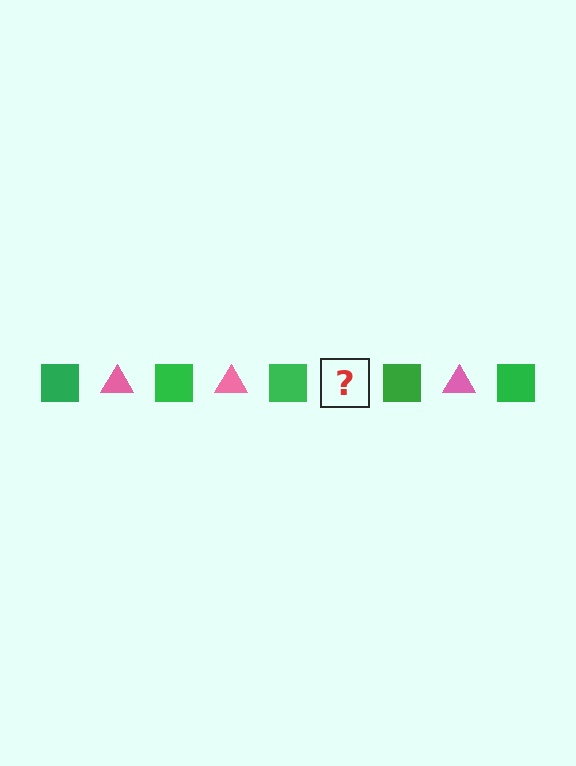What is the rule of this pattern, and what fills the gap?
The rule is that the pattern alternates between green square and pink triangle. The gap should be filled with a pink triangle.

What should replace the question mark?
The question mark should be replaced with a pink triangle.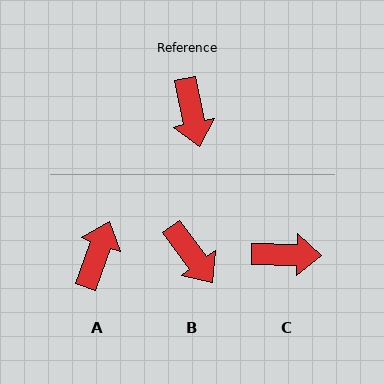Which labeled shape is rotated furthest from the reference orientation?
A, about 148 degrees away.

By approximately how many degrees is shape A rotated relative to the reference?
Approximately 148 degrees counter-clockwise.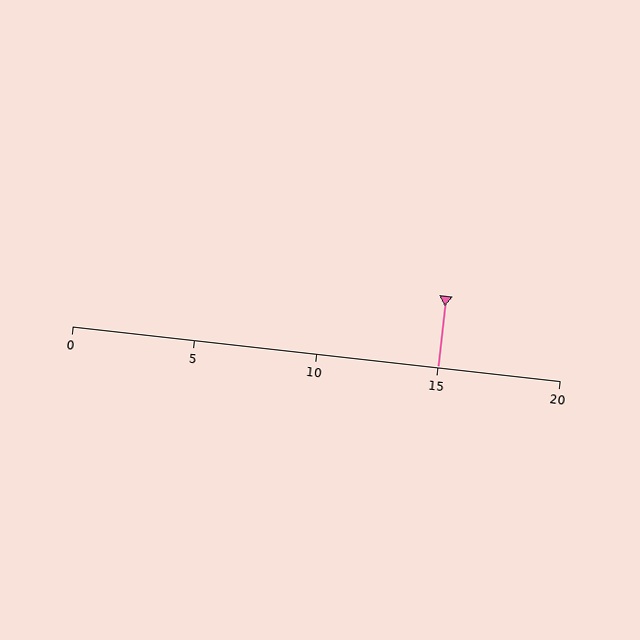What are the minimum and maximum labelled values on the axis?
The axis runs from 0 to 20.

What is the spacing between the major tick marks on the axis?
The major ticks are spaced 5 apart.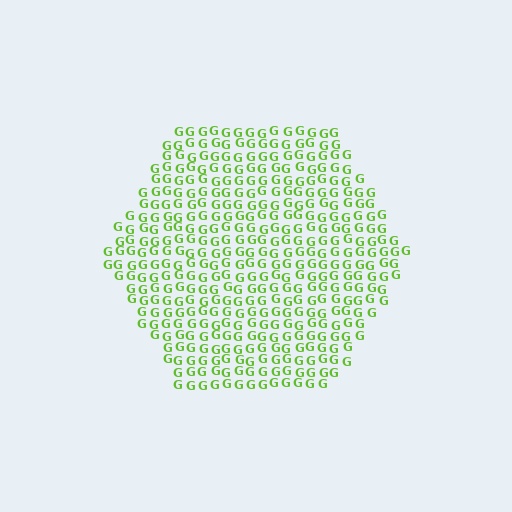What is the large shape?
The large shape is a hexagon.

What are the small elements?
The small elements are letter G's.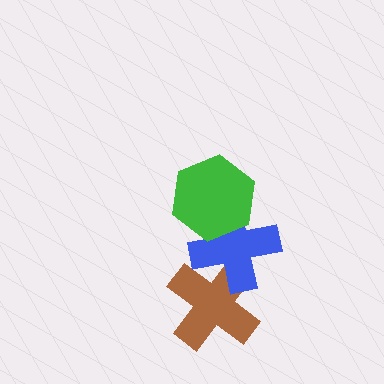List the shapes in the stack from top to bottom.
From top to bottom: the green hexagon, the blue cross, the brown cross.